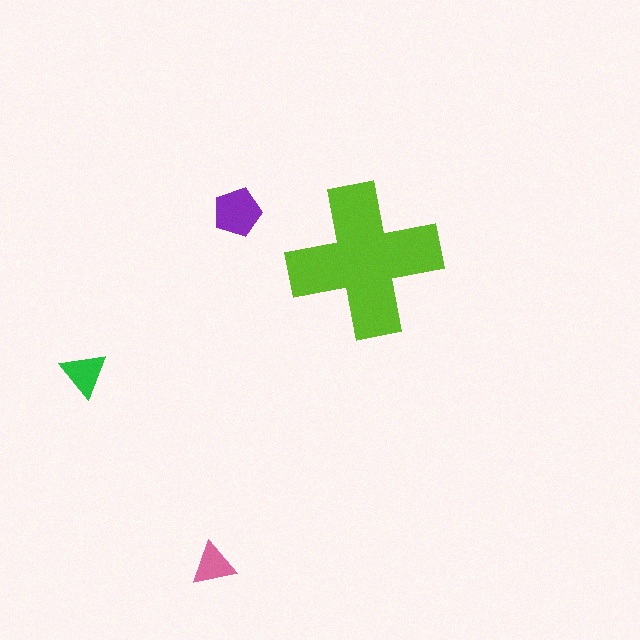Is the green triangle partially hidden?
No, the green triangle is fully visible.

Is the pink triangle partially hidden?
No, the pink triangle is fully visible.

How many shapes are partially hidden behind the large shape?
0 shapes are partially hidden.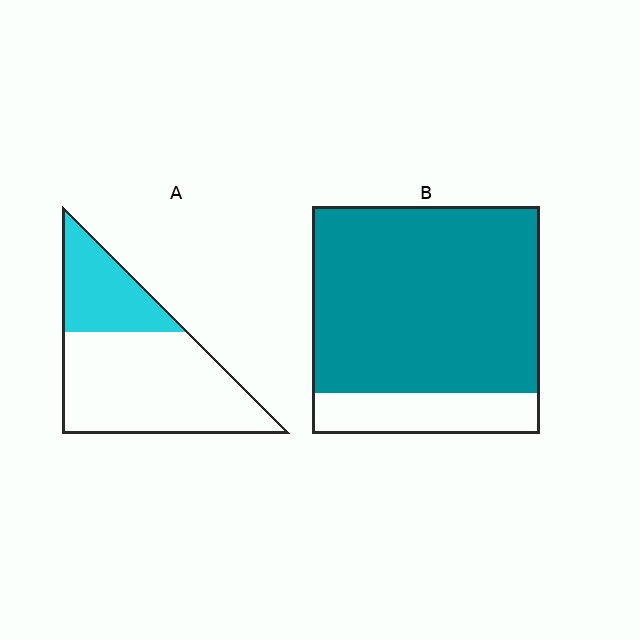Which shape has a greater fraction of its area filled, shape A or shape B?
Shape B.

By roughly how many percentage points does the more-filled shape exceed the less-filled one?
By roughly 50 percentage points (B over A).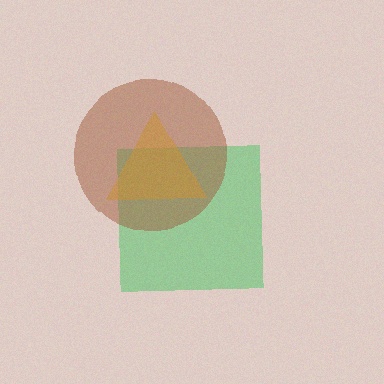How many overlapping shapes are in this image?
There are 3 overlapping shapes in the image.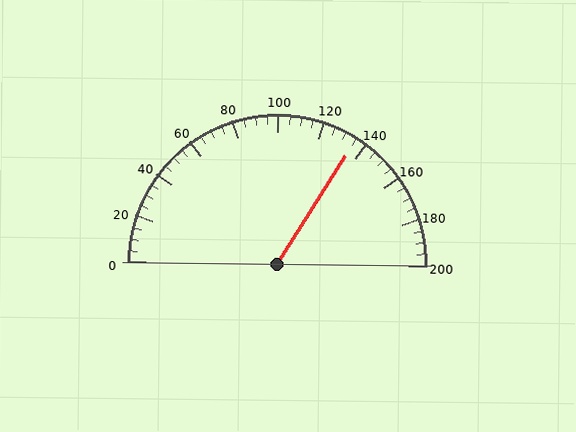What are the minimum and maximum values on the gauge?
The gauge ranges from 0 to 200.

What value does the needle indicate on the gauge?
The needle indicates approximately 135.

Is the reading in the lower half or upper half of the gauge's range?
The reading is in the upper half of the range (0 to 200).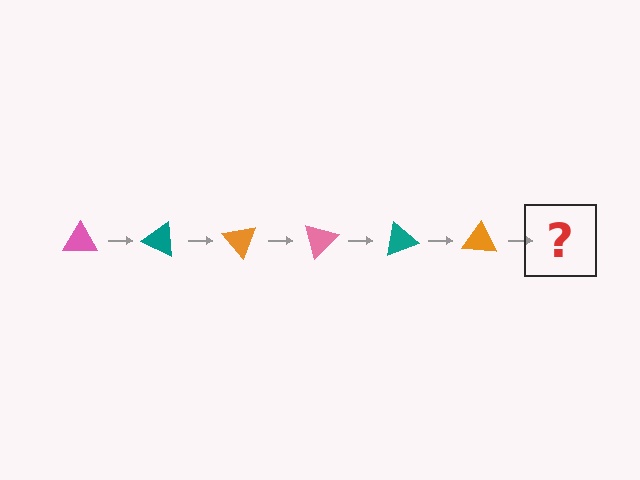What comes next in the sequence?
The next element should be a pink triangle, rotated 150 degrees from the start.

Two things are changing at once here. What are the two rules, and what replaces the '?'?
The two rules are that it rotates 25 degrees each step and the color cycles through pink, teal, and orange. The '?' should be a pink triangle, rotated 150 degrees from the start.